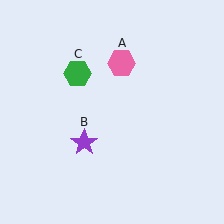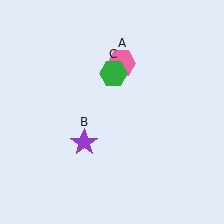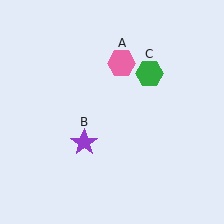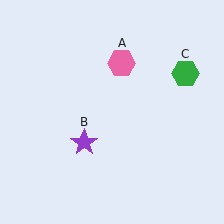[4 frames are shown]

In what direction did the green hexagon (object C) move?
The green hexagon (object C) moved right.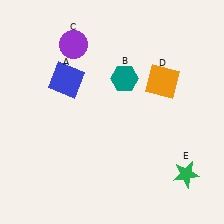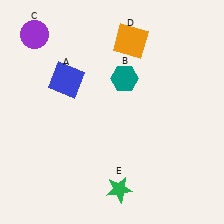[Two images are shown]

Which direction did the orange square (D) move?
The orange square (D) moved up.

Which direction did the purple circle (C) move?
The purple circle (C) moved left.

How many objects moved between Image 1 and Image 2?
3 objects moved between the two images.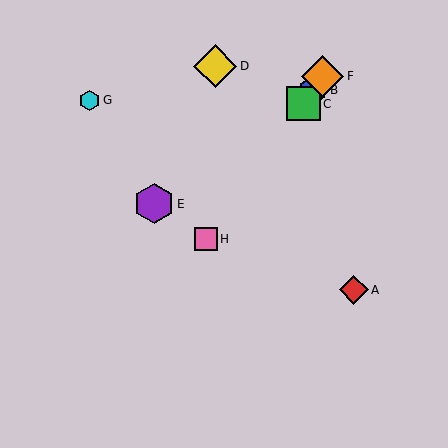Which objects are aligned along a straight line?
Objects B, C, F, H are aligned along a straight line.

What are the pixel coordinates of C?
Object C is at (303, 104).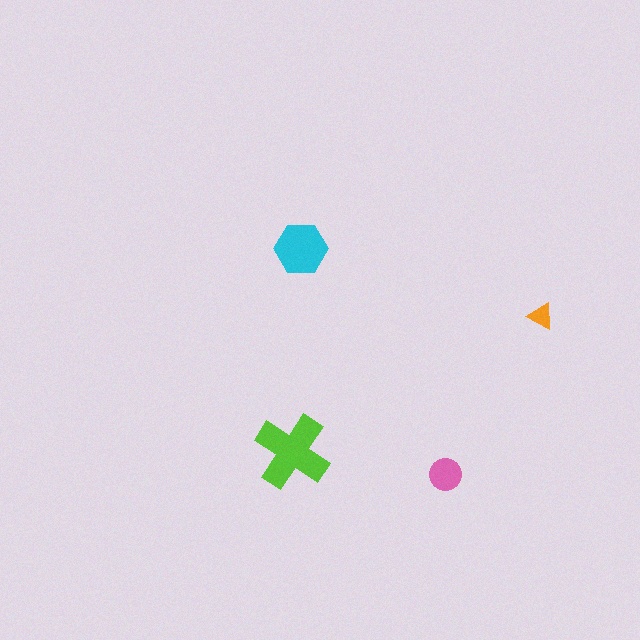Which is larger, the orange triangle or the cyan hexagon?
The cyan hexagon.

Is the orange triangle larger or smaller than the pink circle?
Smaller.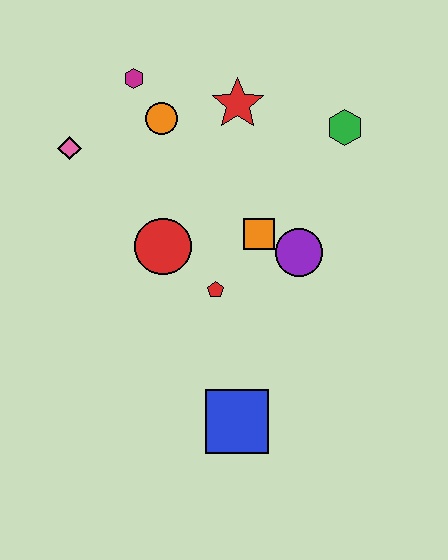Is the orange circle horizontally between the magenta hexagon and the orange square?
Yes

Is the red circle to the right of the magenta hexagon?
Yes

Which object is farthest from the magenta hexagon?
The blue square is farthest from the magenta hexagon.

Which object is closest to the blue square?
The red pentagon is closest to the blue square.